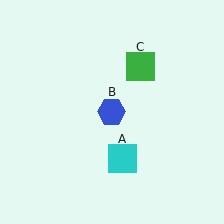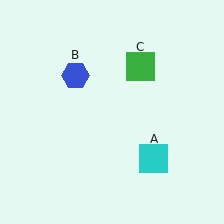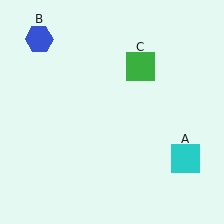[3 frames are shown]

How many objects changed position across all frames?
2 objects changed position: cyan square (object A), blue hexagon (object B).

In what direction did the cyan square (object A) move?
The cyan square (object A) moved right.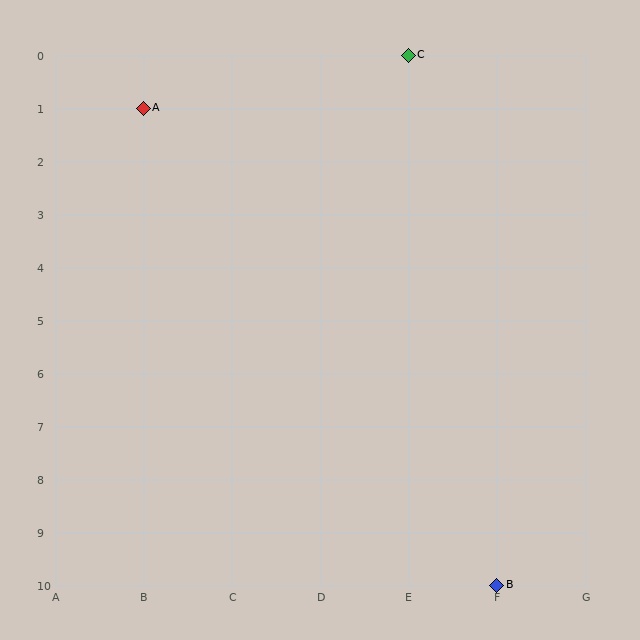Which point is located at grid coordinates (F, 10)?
Point B is at (F, 10).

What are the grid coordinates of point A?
Point A is at grid coordinates (B, 1).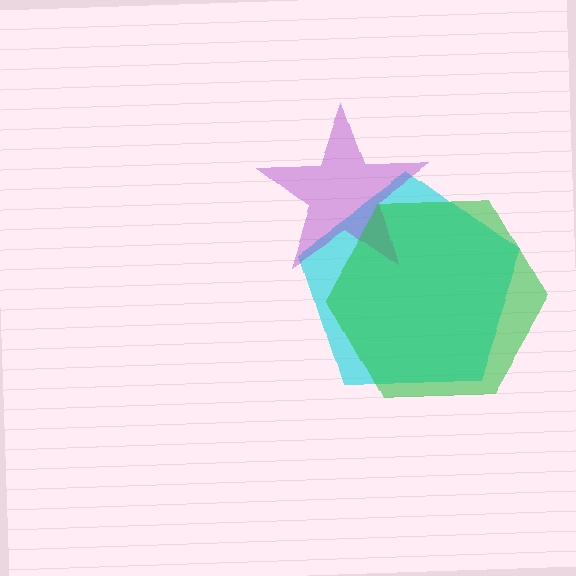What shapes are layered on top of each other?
The layered shapes are: a cyan pentagon, a purple star, a green hexagon.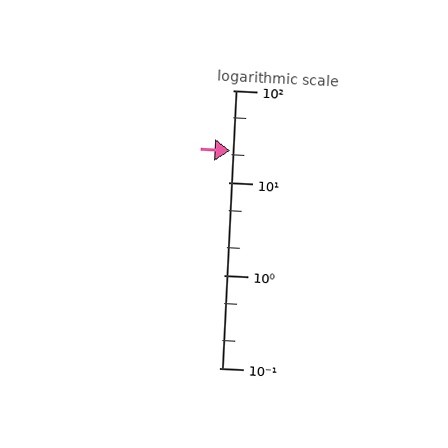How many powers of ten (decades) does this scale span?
The scale spans 3 decades, from 0.1 to 100.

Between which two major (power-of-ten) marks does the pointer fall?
The pointer is between 10 and 100.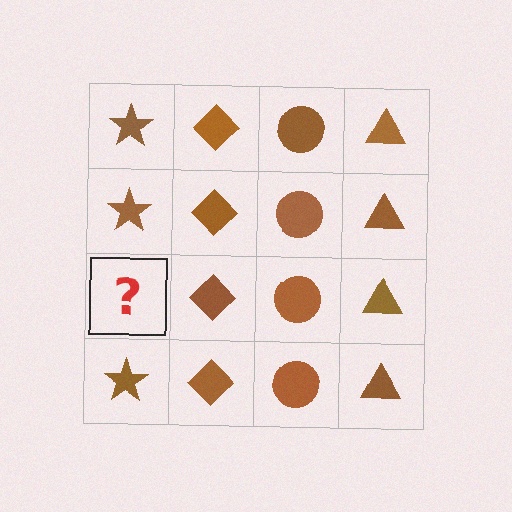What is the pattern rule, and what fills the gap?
The rule is that each column has a consistent shape. The gap should be filled with a brown star.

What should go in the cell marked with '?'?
The missing cell should contain a brown star.